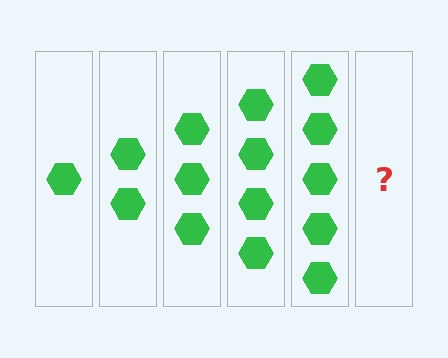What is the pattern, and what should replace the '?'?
The pattern is that each step adds one more hexagon. The '?' should be 6 hexagons.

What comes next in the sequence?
The next element should be 6 hexagons.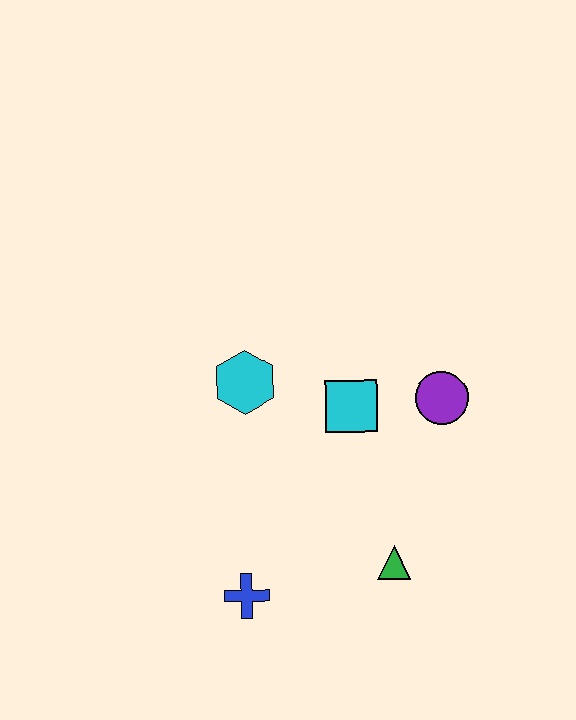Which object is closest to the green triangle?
The blue cross is closest to the green triangle.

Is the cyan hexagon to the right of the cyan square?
No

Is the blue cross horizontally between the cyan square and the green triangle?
No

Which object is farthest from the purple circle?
The blue cross is farthest from the purple circle.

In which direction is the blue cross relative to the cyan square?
The blue cross is below the cyan square.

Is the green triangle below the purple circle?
Yes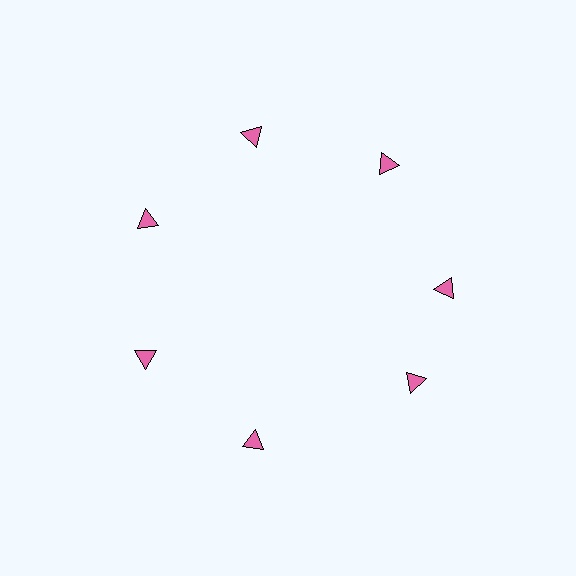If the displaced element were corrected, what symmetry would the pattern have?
It would have 7-fold rotational symmetry — the pattern would map onto itself every 51 degrees.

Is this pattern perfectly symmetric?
No. The 7 pink triangles are arranged in a ring, but one element near the 5 o'clock position is rotated out of alignment along the ring, breaking the 7-fold rotational symmetry.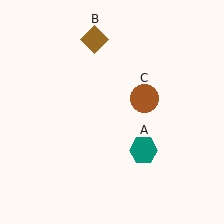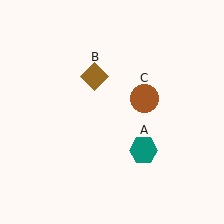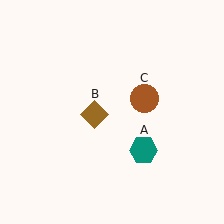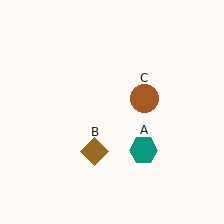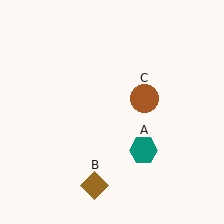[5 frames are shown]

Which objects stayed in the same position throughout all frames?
Teal hexagon (object A) and brown circle (object C) remained stationary.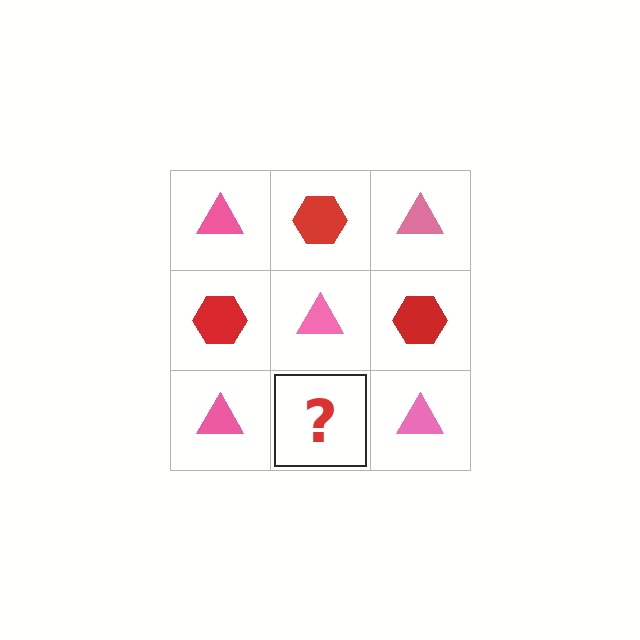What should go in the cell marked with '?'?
The missing cell should contain a red hexagon.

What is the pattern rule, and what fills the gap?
The rule is that it alternates pink triangle and red hexagon in a checkerboard pattern. The gap should be filled with a red hexagon.